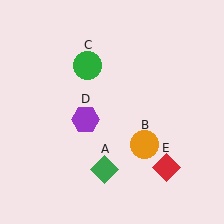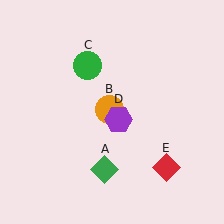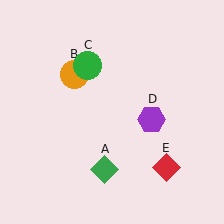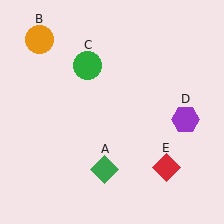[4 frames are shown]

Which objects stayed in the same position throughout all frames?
Green diamond (object A) and green circle (object C) and red diamond (object E) remained stationary.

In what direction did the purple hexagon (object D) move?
The purple hexagon (object D) moved right.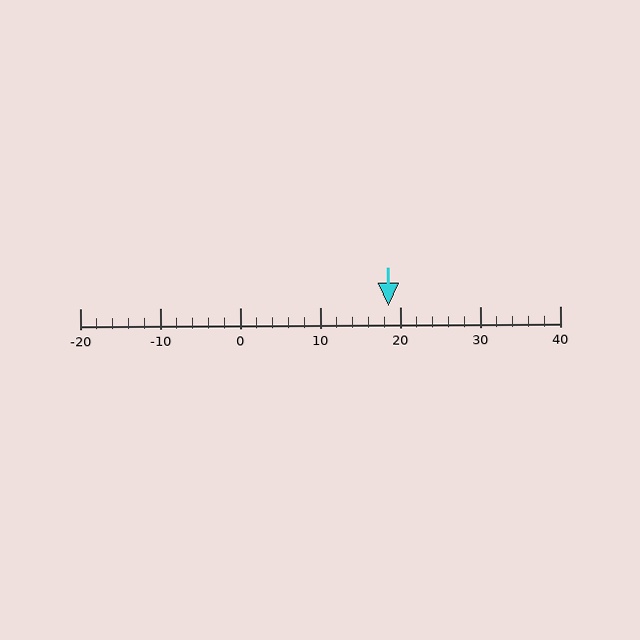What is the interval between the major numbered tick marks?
The major tick marks are spaced 10 units apart.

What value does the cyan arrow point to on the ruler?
The cyan arrow points to approximately 18.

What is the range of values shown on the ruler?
The ruler shows values from -20 to 40.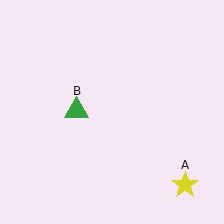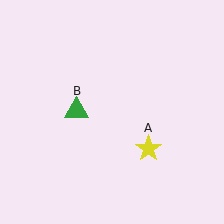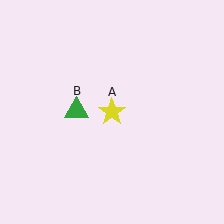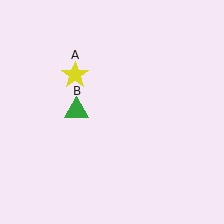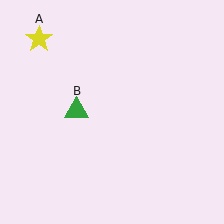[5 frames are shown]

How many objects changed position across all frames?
1 object changed position: yellow star (object A).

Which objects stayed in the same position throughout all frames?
Green triangle (object B) remained stationary.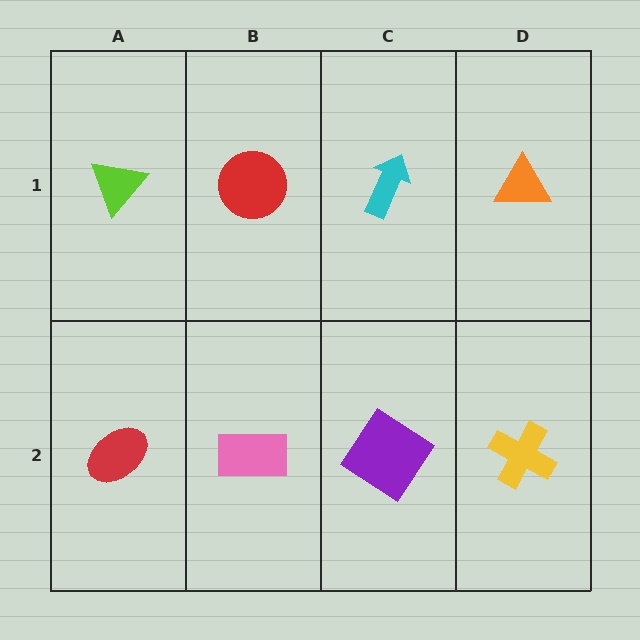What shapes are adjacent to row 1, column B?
A pink rectangle (row 2, column B), a lime triangle (row 1, column A), a cyan arrow (row 1, column C).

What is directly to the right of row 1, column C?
An orange triangle.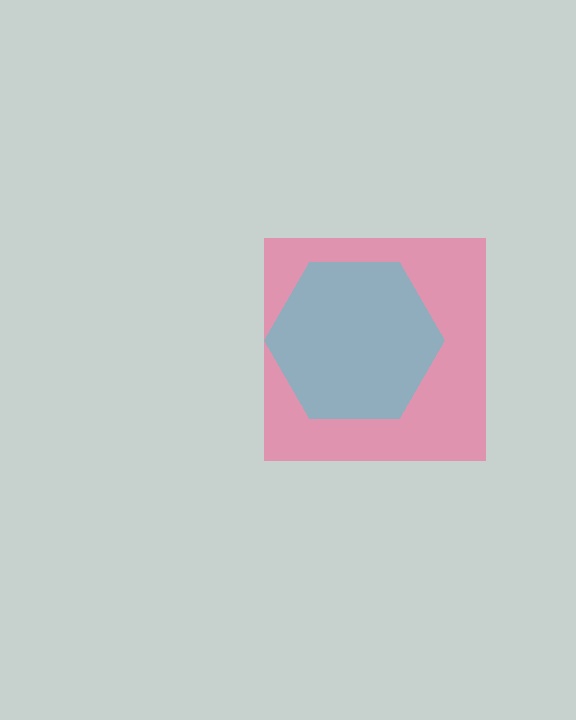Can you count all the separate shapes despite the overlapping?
Yes, there are 2 separate shapes.